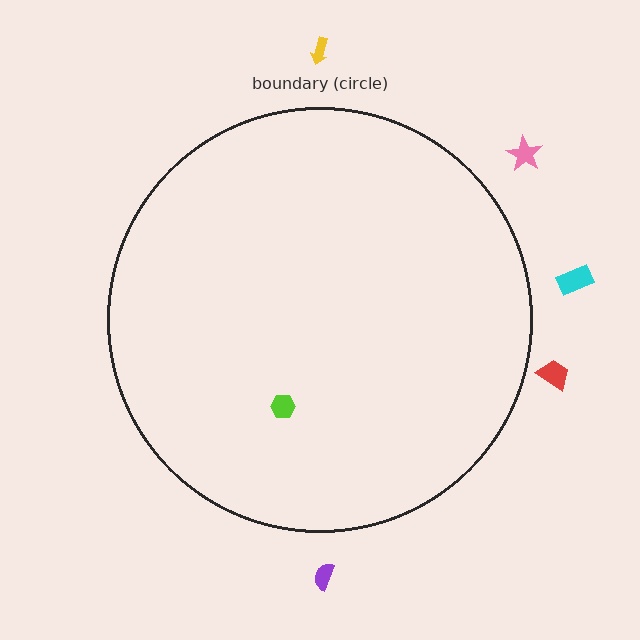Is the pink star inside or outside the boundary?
Outside.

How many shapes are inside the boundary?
1 inside, 5 outside.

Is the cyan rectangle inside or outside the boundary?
Outside.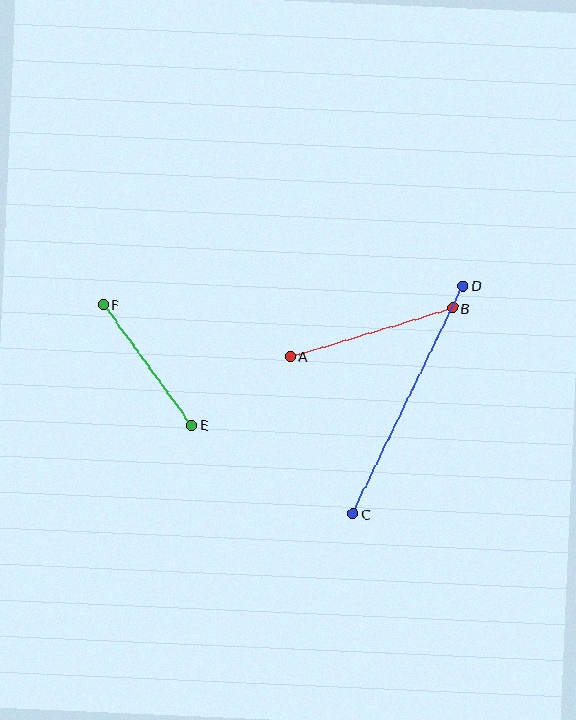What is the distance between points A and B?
The distance is approximately 169 pixels.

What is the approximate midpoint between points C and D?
The midpoint is at approximately (408, 400) pixels.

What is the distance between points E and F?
The distance is approximately 149 pixels.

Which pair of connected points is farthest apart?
Points C and D are farthest apart.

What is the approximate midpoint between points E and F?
The midpoint is at approximately (148, 365) pixels.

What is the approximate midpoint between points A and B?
The midpoint is at approximately (372, 332) pixels.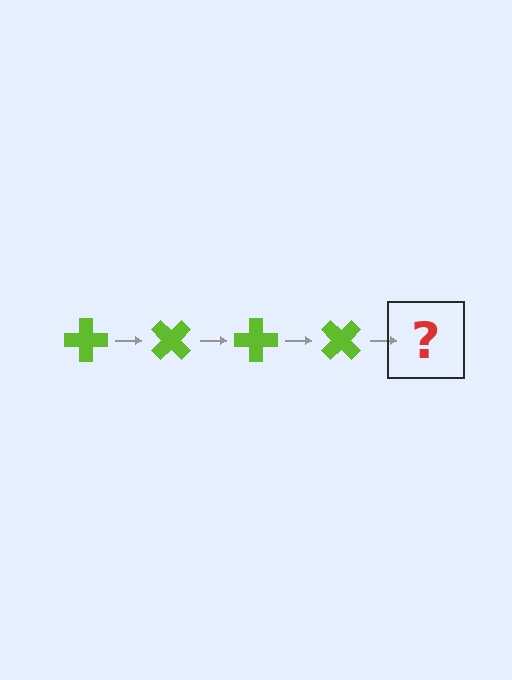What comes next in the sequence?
The next element should be a lime cross rotated 180 degrees.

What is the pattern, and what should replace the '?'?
The pattern is that the cross rotates 45 degrees each step. The '?' should be a lime cross rotated 180 degrees.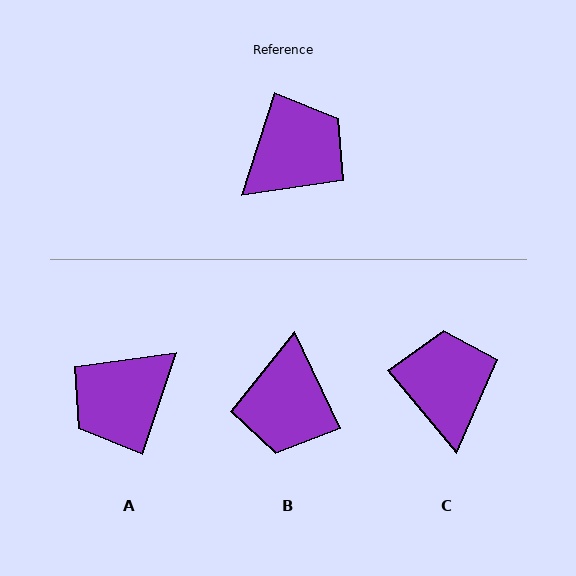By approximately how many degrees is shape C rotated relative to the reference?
Approximately 58 degrees counter-clockwise.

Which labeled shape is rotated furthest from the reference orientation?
A, about 180 degrees away.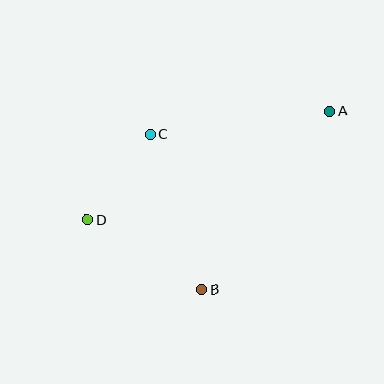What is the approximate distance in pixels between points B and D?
The distance between B and D is approximately 134 pixels.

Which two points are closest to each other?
Points C and D are closest to each other.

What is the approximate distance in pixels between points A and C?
The distance between A and C is approximately 182 pixels.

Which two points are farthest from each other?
Points A and D are farthest from each other.